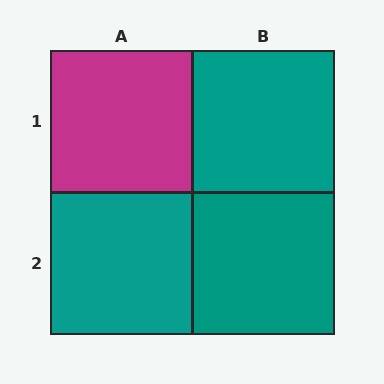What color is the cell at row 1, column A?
Magenta.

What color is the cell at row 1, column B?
Teal.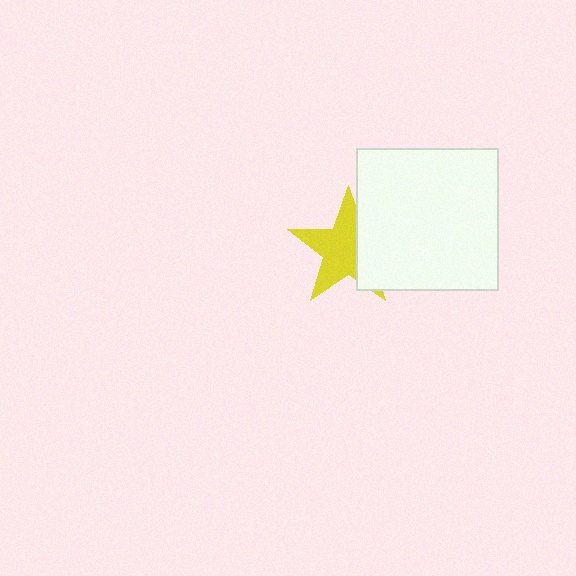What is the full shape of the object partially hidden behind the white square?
The partially hidden object is a yellow star.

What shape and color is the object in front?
The object in front is a white square.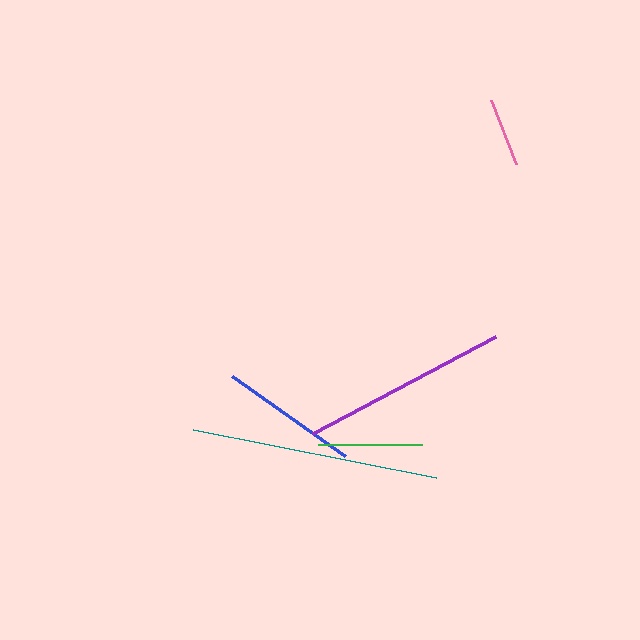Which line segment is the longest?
The teal line is the longest at approximately 248 pixels.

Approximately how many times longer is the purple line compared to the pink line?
The purple line is approximately 3.0 times the length of the pink line.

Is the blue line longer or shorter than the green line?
The blue line is longer than the green line.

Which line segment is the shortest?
The pink line is the shortest at approximately 69 pixels.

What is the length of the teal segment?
The teal segment is approximately 248 pixels long.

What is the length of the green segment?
The green segment is approximately 104 pixels long.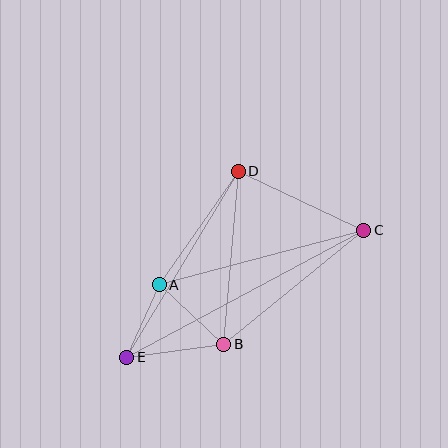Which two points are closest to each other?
Points A and E are closest to each other.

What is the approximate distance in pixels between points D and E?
The distance between D and E is approximately 217 pixels.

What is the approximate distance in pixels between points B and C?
The distance between B and C is approximately 180 pixels.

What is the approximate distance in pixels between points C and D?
The distance between C and D is approximately 139 pixels.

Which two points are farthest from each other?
Points C and E are farthest from each other.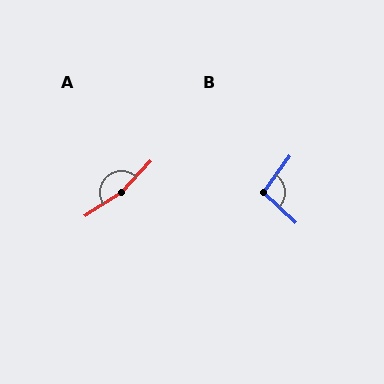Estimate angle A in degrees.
Approximately 166 degrees.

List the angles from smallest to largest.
B (97°), A (166°).